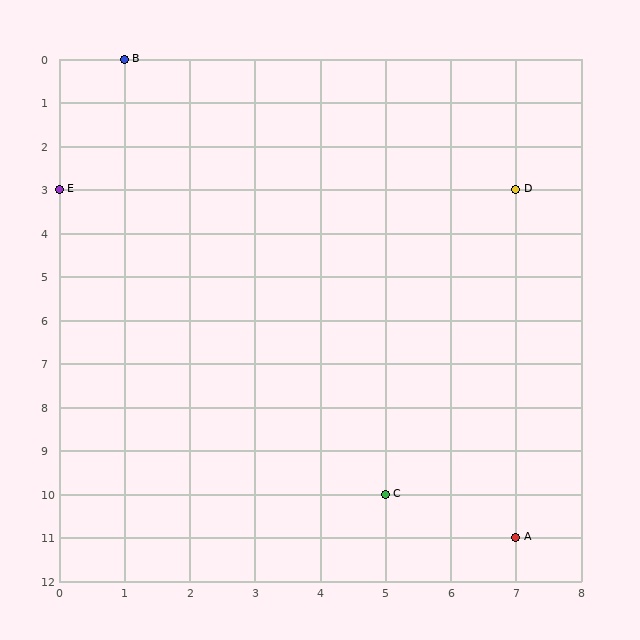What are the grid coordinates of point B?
Point B is at grid coordinates (1, 0).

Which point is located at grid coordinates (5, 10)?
Point C is at (5, 10).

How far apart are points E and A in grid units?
Points E and A are 7 columns and 8 rows apart (about 10.6 grid units diagonally).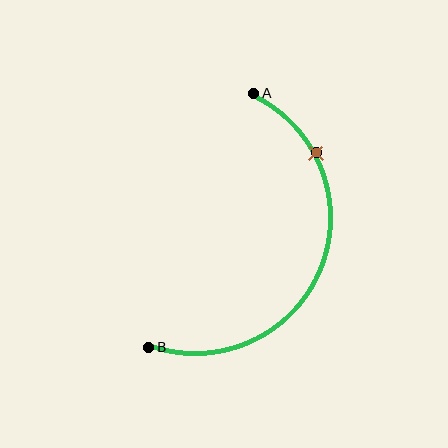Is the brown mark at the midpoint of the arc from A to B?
No. The brown mark lies on the arc but is closer to endpoint A. The arc midpoint would be at the point on the curve equidistant along the arc from both A and B.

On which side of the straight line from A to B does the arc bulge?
The arc bulges to the right of the straight line connecting A and B.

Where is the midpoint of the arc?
The arc midpoint is the point on the curve farthest from the straight line joining A and B. It sits to the right of that line.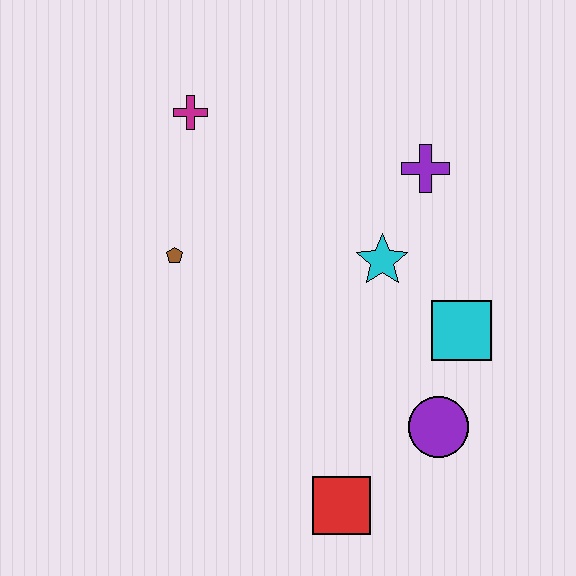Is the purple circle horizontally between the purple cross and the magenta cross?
No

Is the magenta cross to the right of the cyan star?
No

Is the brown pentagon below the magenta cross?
Yes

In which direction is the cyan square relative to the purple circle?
The cyan square is above the purple circle.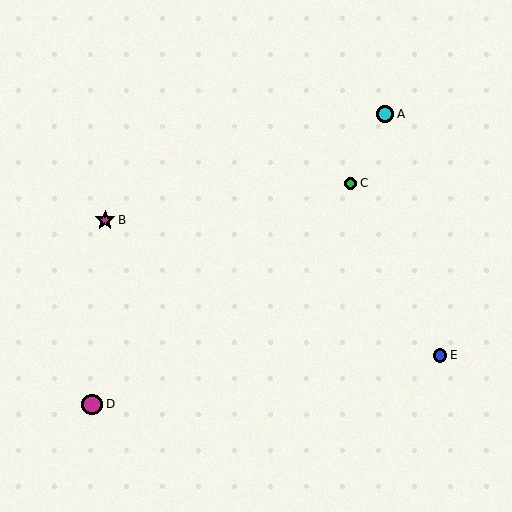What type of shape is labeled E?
Shape E is a blue circle.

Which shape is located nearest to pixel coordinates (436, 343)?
The blue circle (labeled E) at (440, 355) is nearest to that location.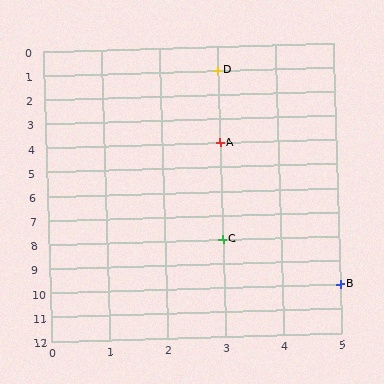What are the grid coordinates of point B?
Point B is at grid coordinates (5, 10).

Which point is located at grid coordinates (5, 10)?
Point B is at (5, 10).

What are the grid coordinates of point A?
Point A is at grid coordinates (3, 4).